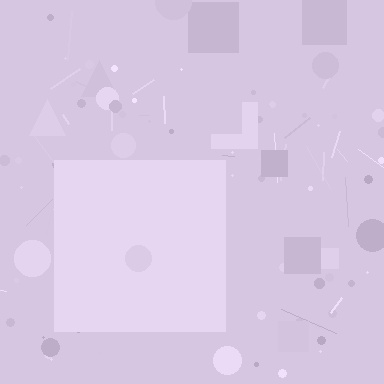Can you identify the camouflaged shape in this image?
The camouflaged shape is a square.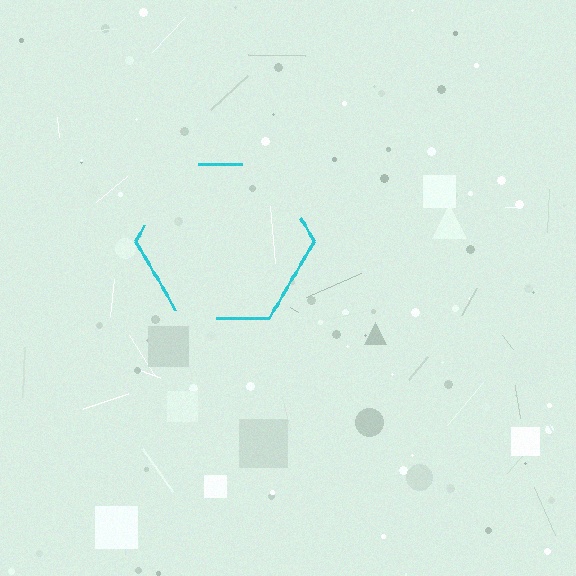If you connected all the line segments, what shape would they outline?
They would outline a hexagon.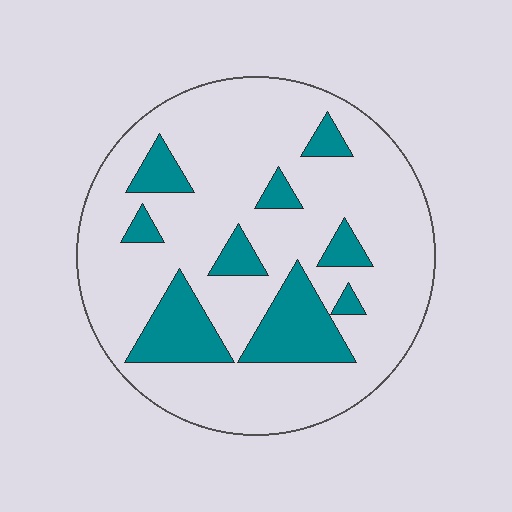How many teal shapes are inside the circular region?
9.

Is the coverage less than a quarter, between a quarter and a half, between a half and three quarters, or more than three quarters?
Less than a quarter.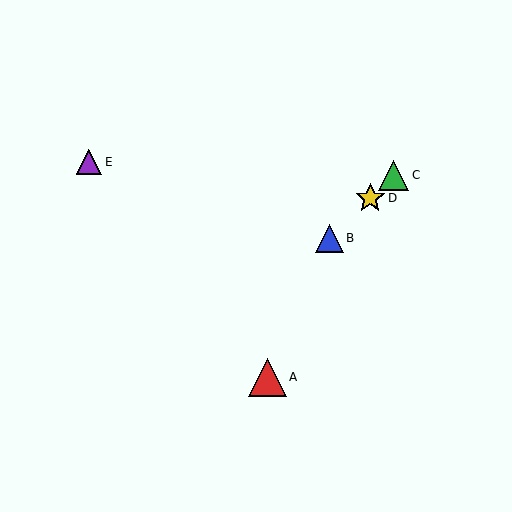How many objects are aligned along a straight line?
3 objects (B, C, D) are aligned along a straight line.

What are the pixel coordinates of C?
Object C is at (394, 175).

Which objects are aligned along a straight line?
Objects B, C, D are aligned along a straight line.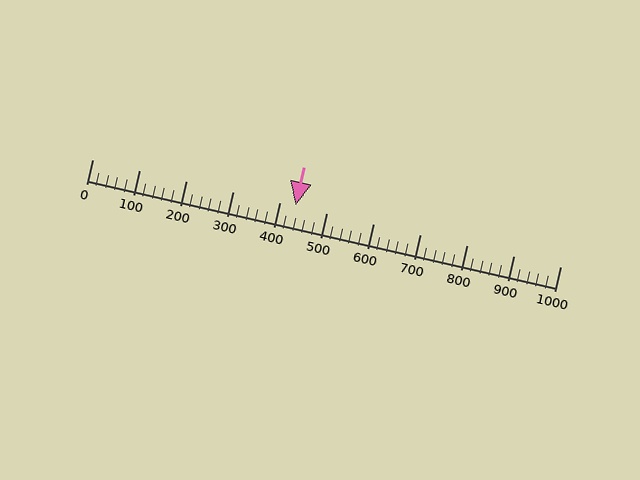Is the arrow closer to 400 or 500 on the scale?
The arrow is closer to 400.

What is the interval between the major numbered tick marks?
The major tick marks are spaced 100 units apart.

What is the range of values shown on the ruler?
The ruler shows values from 0 to 1000.